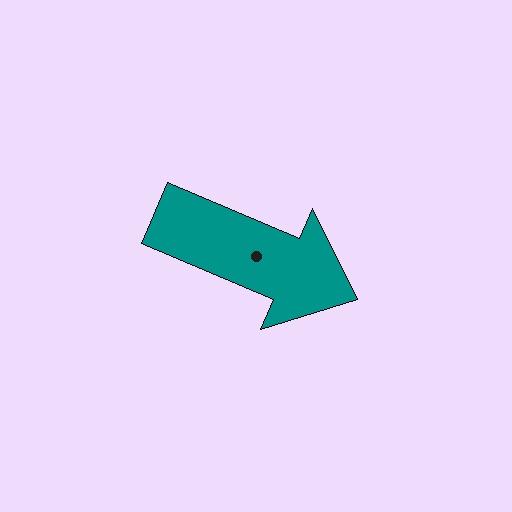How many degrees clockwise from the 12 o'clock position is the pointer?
Approximately 113 degrees.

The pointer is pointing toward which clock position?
Roughly 4 o'clock.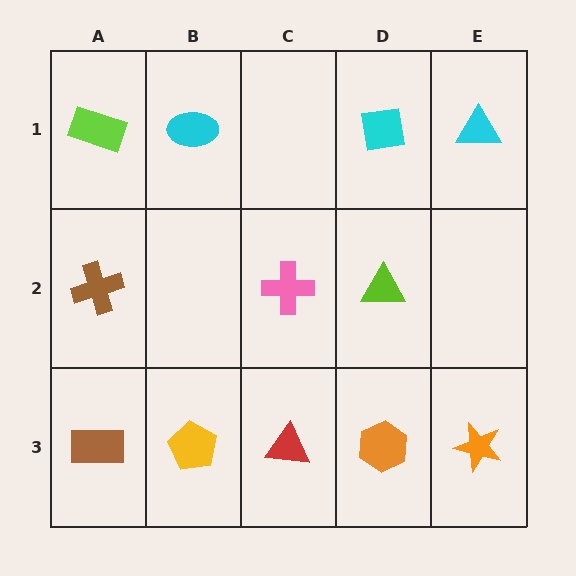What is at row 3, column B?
A yellow pentagon.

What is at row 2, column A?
A brown cross.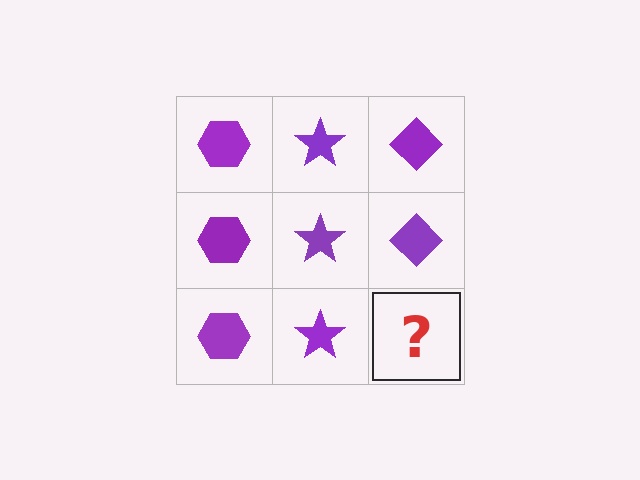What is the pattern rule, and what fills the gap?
The rule is that each column has a consistent shape. The gap should be filled with a purple diamond.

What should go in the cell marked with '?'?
The missing cell should contain a purple diamond.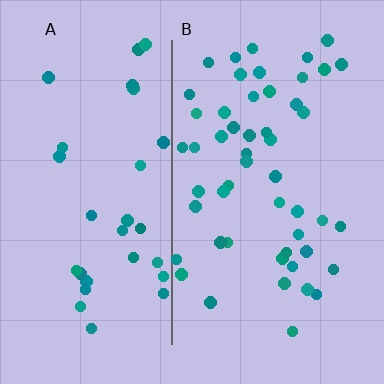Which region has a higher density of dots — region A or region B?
B (the right).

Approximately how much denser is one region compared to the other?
Approximately 1.6× — region B over region A.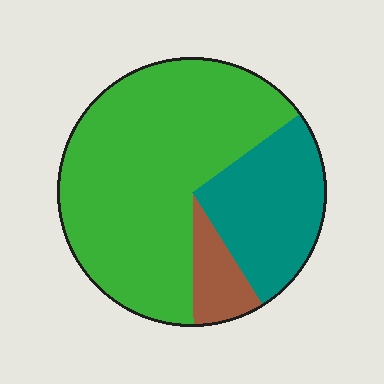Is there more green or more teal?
Green.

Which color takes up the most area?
Green, at roughly 65%.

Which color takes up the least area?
Brown, at roughly 10%.